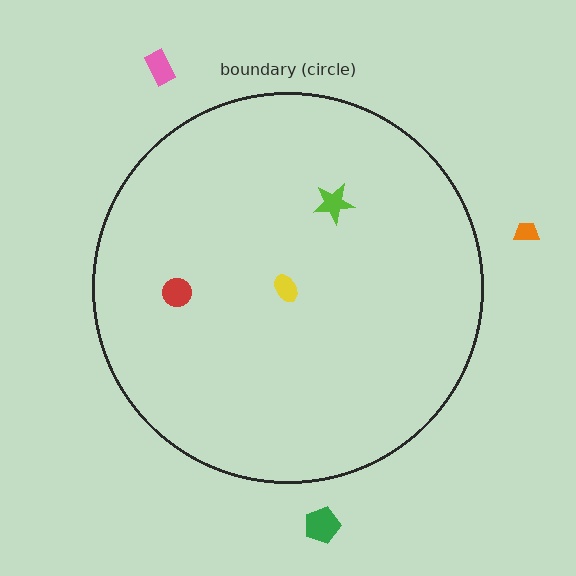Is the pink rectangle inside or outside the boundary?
Outside.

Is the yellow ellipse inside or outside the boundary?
Inside.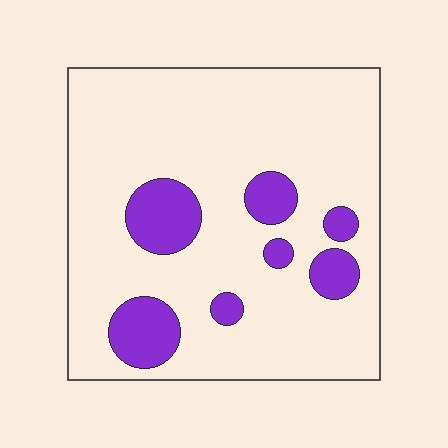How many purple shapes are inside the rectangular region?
7.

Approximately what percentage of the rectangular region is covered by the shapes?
Approximately 15%.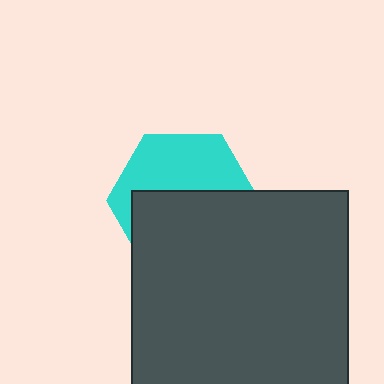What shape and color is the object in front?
The object in front is a dark gray square.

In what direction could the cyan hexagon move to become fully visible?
The cyan hexagon could move up. That would shift it out from behind the dark gray square entirely.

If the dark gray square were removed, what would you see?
You would see the complete cyan hexagon.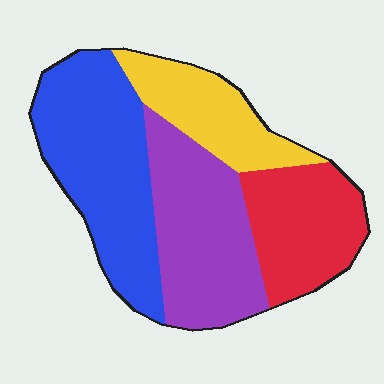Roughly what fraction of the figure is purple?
Purple covers 28% of the figure.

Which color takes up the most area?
Blue, at roughly 35%.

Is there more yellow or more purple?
Purple.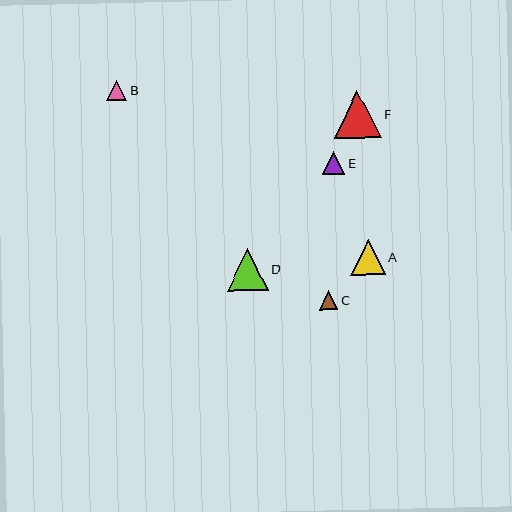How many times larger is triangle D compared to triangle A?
Triangle D is approximately 1.2 times the size of triangle A.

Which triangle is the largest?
Triangle F is the largest with a size of approximately 47 pixels.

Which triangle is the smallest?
Triangle C is the smallest with a size of approximately 19 pixels.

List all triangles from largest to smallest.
From largest to smallest: F, D, A, E, B, C.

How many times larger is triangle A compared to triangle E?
Triangle A is approximately 1.5 times the size of triangle E.